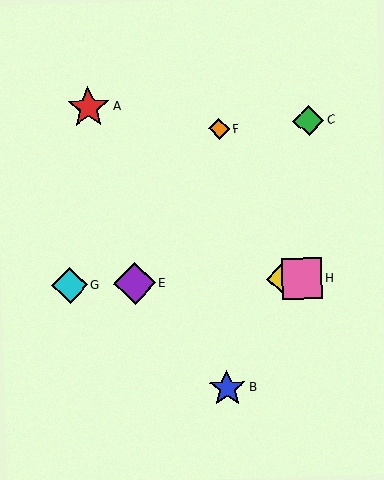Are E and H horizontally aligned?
Yes, both are at y≈284.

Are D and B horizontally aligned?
No, D is at y≈279 and B is at y≈388.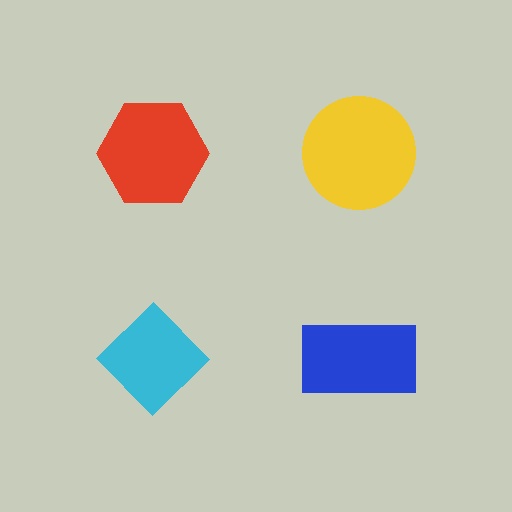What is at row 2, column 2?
A blue rectangle.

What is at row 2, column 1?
A cyan diamond.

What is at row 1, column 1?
A red hexagon.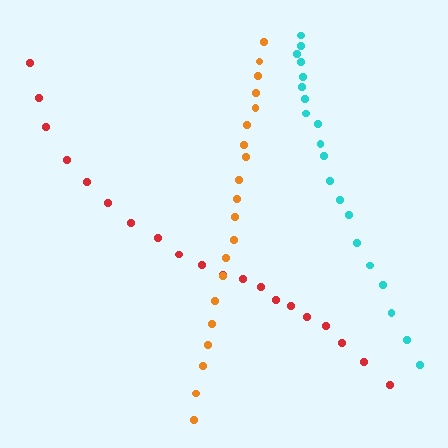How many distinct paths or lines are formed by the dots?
There are 3 distinct paths.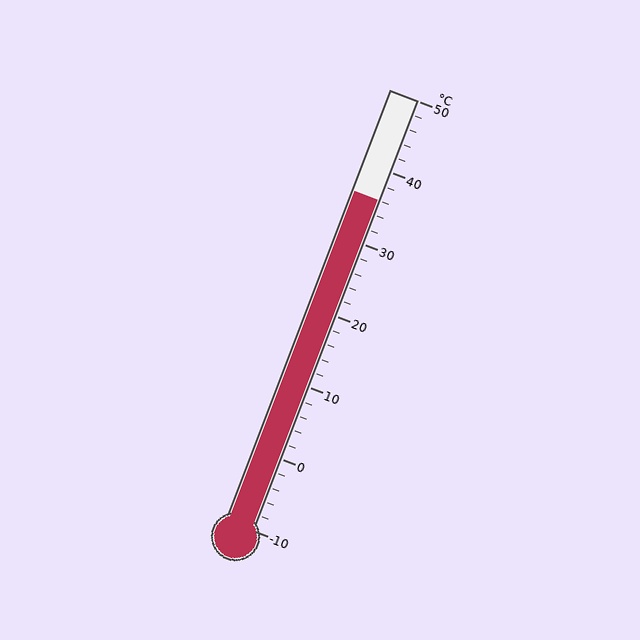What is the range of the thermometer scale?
The thermometer scale ranges from -10°C to 50°C.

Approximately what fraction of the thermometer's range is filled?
The thermometer is filled to approximately 75% of its range.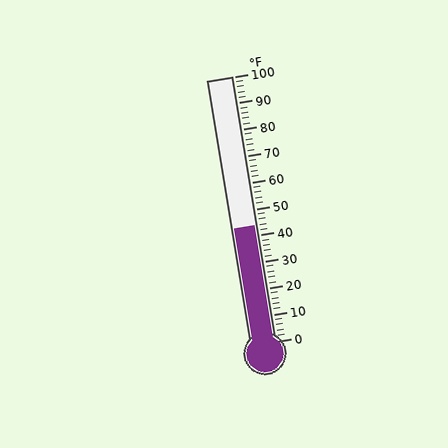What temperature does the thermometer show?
The thermometer shows approximately 44°F.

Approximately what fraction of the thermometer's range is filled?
The thermometer is filled to approximately 45% of its range.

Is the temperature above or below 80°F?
The temperature is below 80°F.